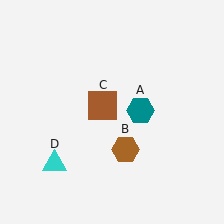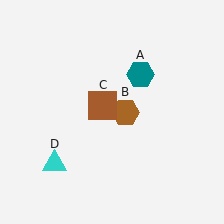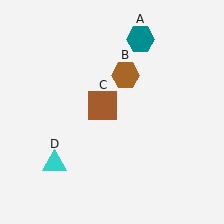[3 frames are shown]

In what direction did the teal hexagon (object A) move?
The teal hexagon (object A) moved up.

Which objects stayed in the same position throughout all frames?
Brown square (object C) and cyan triangle (object D) remained stationary.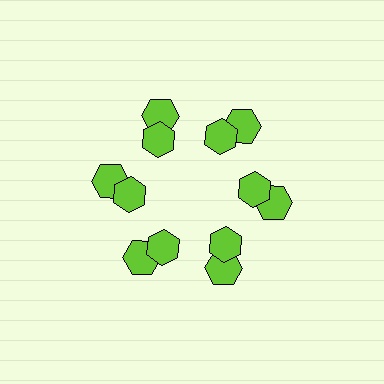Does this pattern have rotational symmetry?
Yes, this pattern has 6-fold rotational symmetry. It looks the same after rotating 60 degrees around the center.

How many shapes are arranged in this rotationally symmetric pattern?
There are 12 shapes, arranged in 6 groups of 2.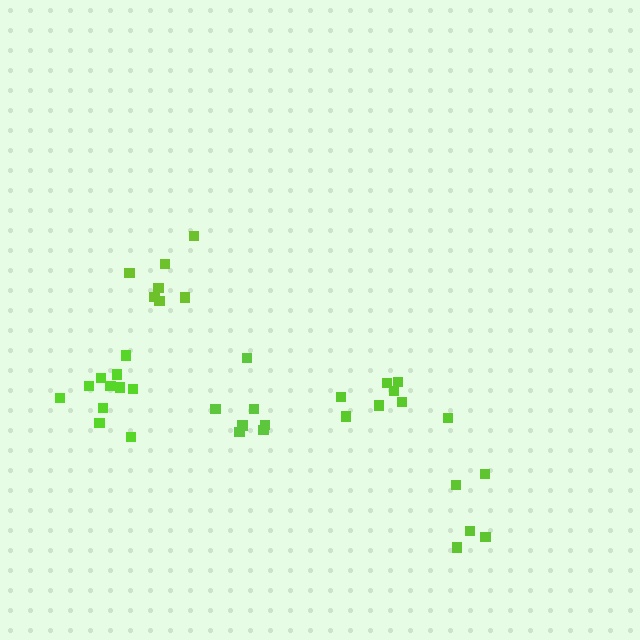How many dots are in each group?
Group 1: 8 dots, Group 2: 7 dots, Group 3: 7 dots, Group 4: 11 dots, Group 5: 5 dots (38 total).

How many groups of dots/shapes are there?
There are 5 groups.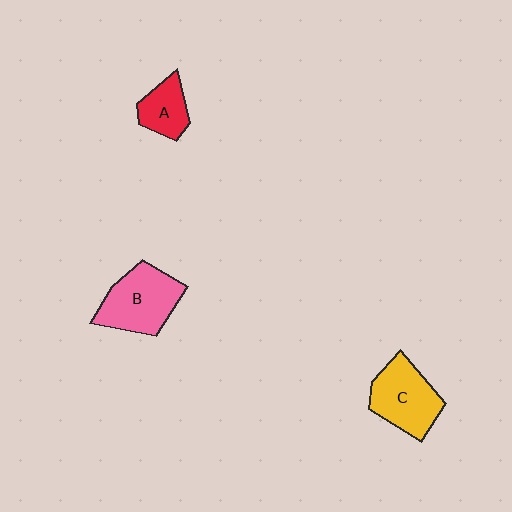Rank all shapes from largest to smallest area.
From largest to smallest: B (pink), C (yellow), A (red).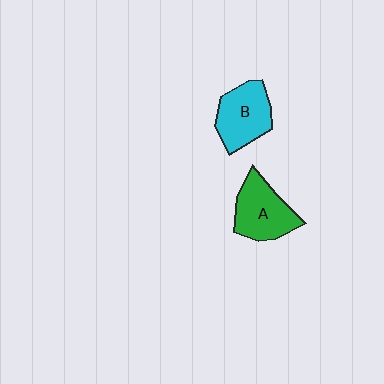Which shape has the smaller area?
Shape B (cyan).